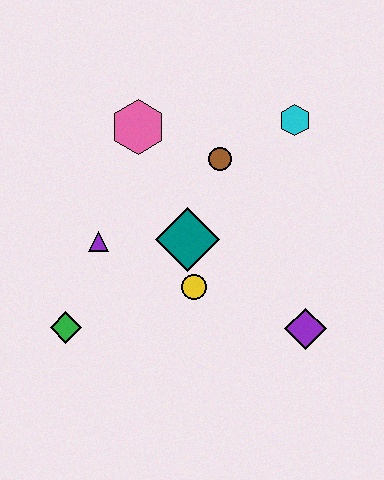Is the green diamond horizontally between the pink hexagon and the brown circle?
No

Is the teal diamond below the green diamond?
No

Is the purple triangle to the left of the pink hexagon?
Yes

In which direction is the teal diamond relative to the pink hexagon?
The teal diamond is below the pink hexagon.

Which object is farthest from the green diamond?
The cyan hexagon is farthest from the green diamond.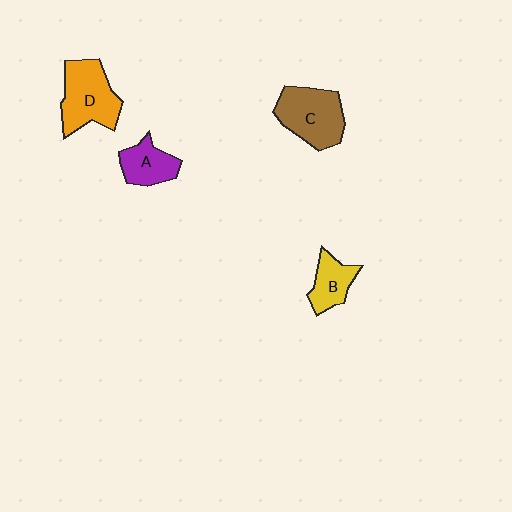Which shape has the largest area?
Shape D (orange).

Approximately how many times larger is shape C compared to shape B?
Approximately 1.7 times.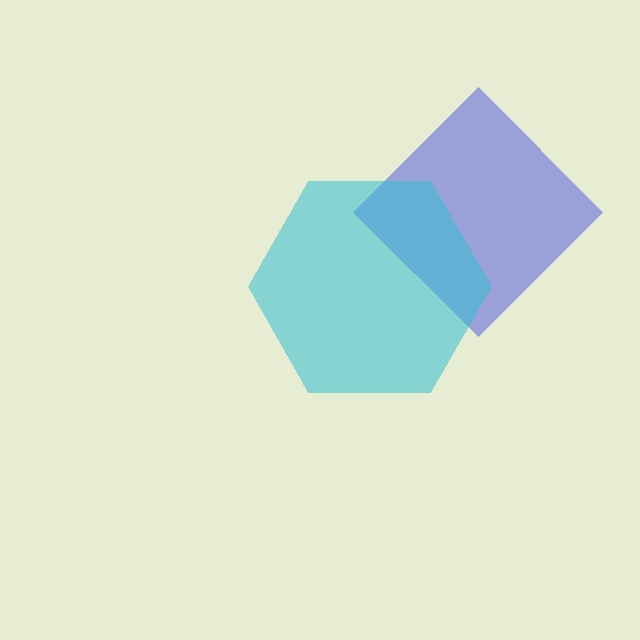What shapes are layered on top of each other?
The layered shapes are: a blue diamond, a cyan hexagon.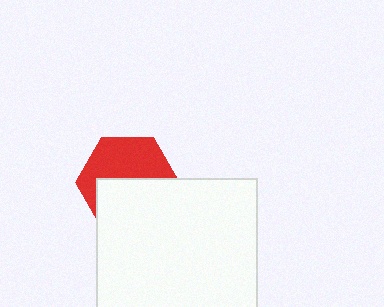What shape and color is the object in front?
The object in front is a white square.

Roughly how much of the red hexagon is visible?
About half of it is visible (roughly 49%).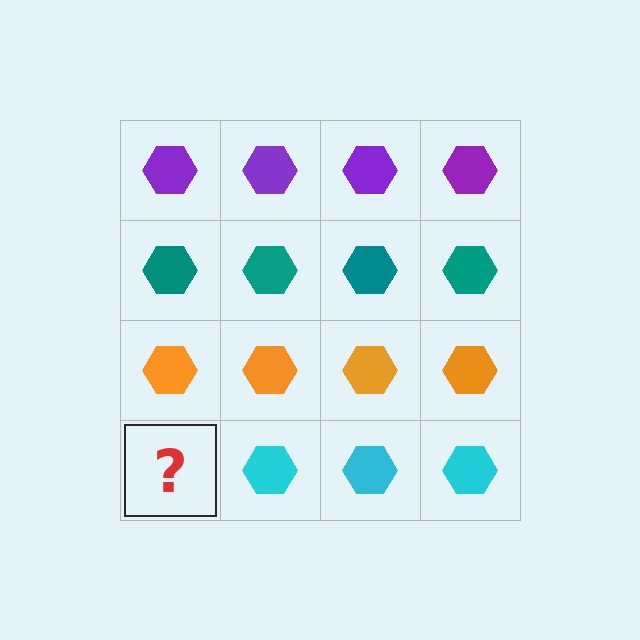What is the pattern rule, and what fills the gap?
The rule is that each row has a consistent color. The gap should be filled with a cyan hexagon.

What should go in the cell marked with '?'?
The missing cell should contain a cyan hexagon.